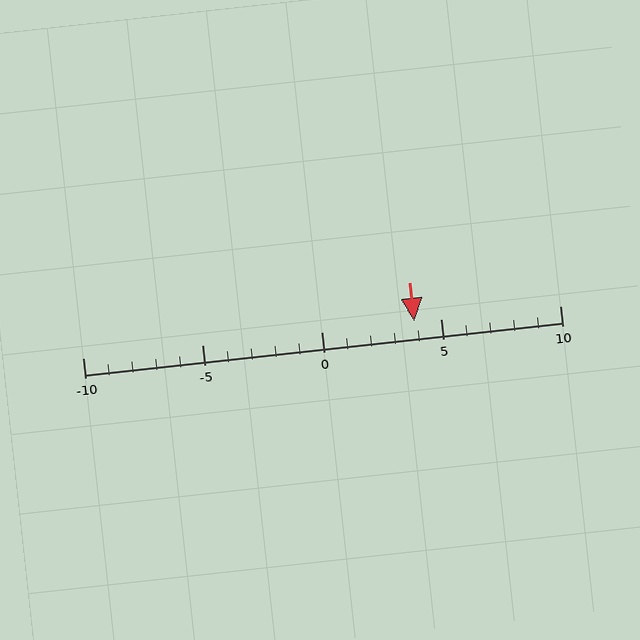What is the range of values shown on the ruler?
The ruler shows values from -10 to 10.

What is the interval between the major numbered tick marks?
The major tick marks are spaced 5 units apart.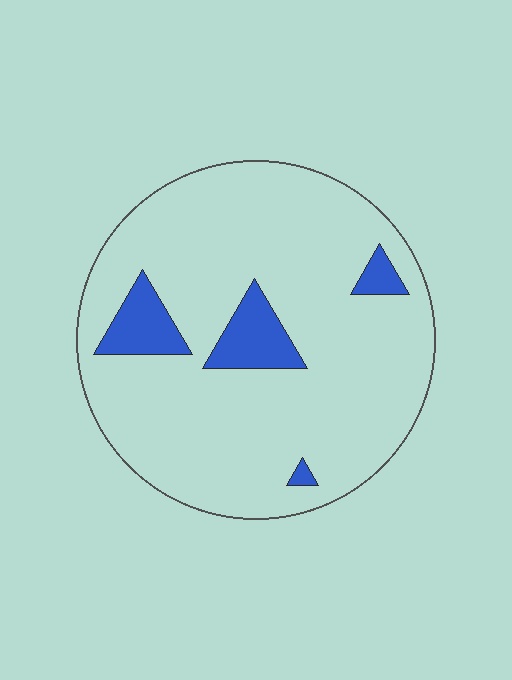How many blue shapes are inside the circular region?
4.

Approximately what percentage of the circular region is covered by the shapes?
Approximately 10%.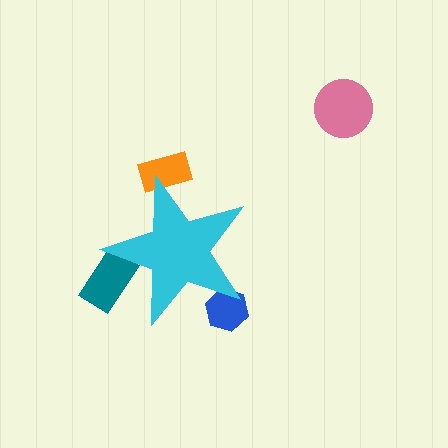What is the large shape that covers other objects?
A cyan star.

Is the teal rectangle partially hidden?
Yes, the teal rectangle is partially hidden behind the cyan star.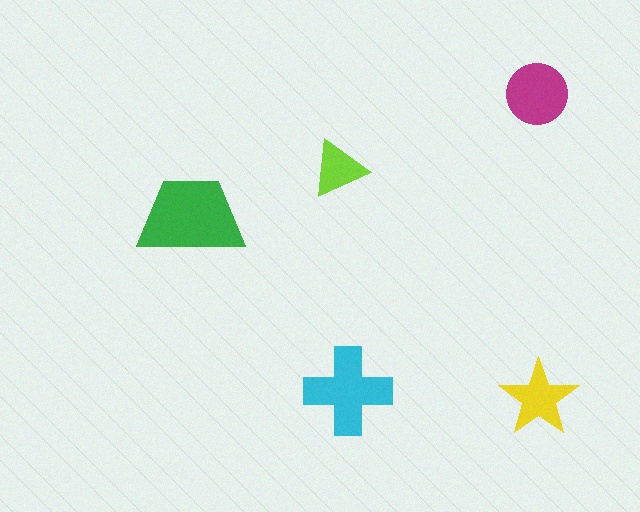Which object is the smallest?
The lime triangle.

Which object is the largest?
The green trapezoid.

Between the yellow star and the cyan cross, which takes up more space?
The cyan cross.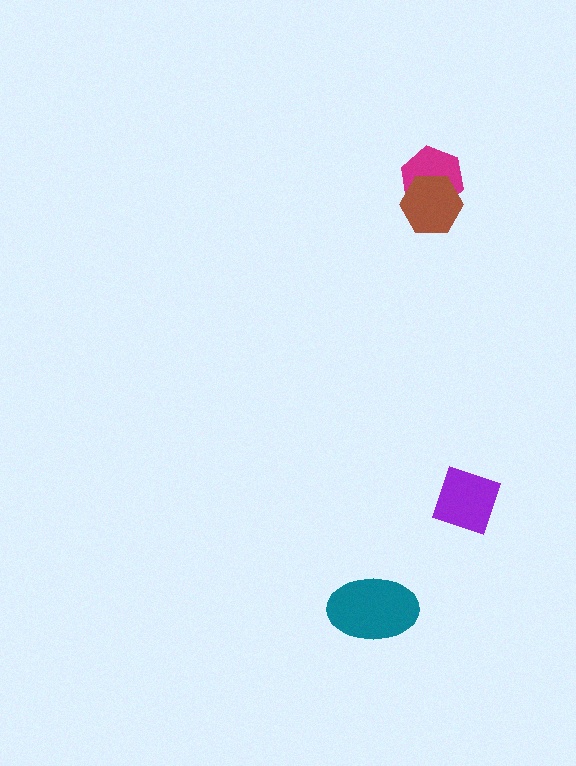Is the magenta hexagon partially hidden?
Yes, it is partially covered by another shape.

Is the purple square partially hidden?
No, no other shape covers it.